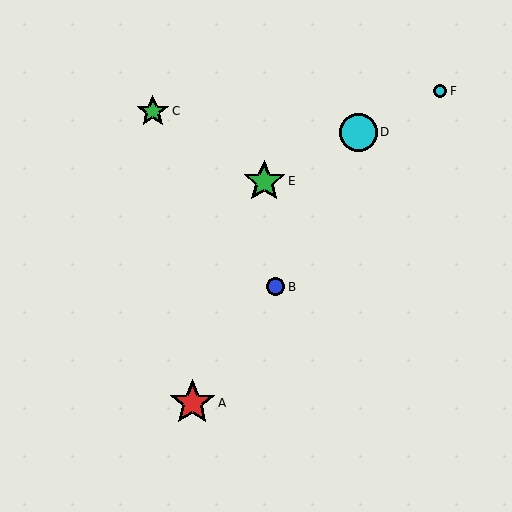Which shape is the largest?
The red star (labeled A) is the largest.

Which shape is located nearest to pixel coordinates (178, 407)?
The red star (labeled A) at (192, 403) is nearest to that location.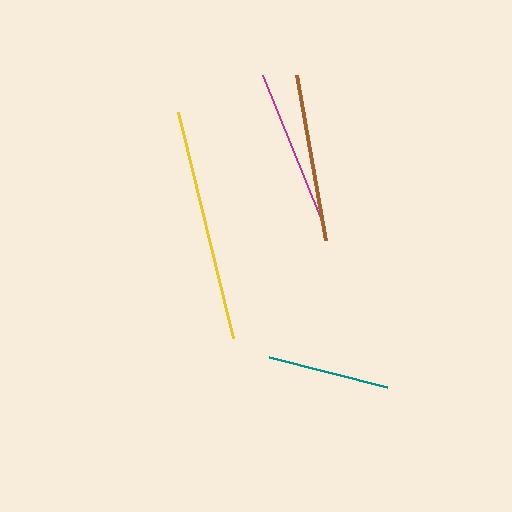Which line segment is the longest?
The yellow line is the longest at approximately 232 pixels.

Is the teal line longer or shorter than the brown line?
The brown line is longer than the teal line.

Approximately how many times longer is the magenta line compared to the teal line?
The magenta line is approximately 1.3 times the length of the teal line.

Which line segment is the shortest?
The teal line is the shortest at approximately 122 pixels.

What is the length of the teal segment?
The teal segment is approximately 122 pixels long.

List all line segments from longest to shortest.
From longest to shortest: yellow, brown, magenta, teal.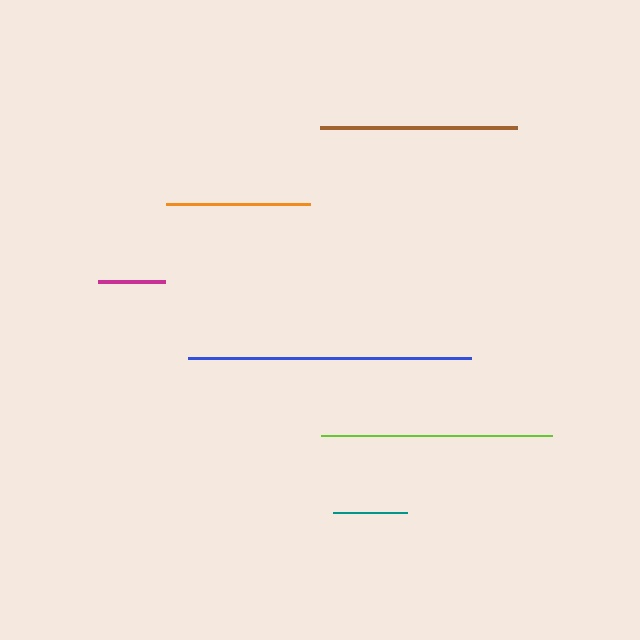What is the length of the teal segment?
The teal segment is approximately 74 pixels long.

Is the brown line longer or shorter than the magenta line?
The brown line is longer than the magenta line.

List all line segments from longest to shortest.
From longest to shortest: blue, lime, brown, orange, teal, magenta.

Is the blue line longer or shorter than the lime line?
The blue line is longer than the lime line.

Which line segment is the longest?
The blue line is the longest at approximately 283 pixels.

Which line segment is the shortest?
The magenta line is the shortest at approximately 67 pixels.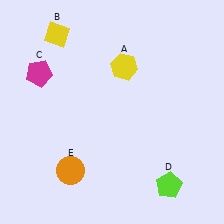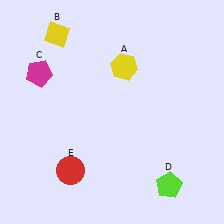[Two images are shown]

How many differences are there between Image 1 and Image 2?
There is 1 difference between the two images.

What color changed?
The circle (E) changed from orange in Image 1 to red in Image 2.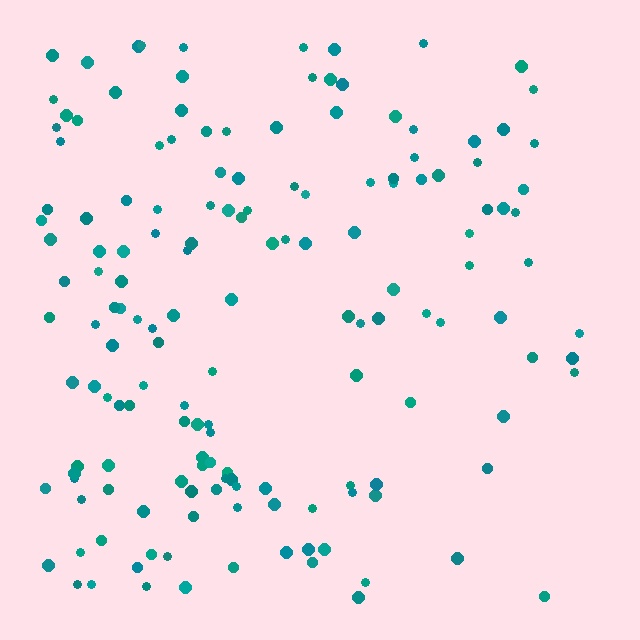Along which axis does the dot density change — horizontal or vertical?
Horizontal.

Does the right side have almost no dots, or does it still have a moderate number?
Still a moderate number, just noticeably fewer than the left.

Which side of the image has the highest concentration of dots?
The left.